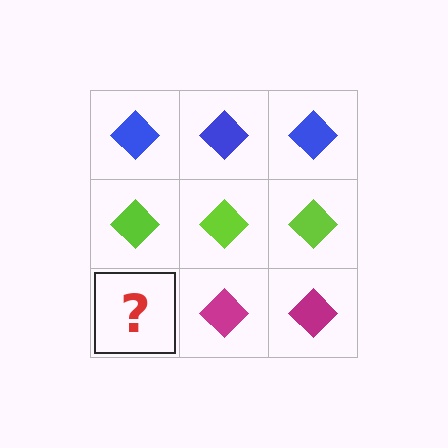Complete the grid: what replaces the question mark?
The question mark should be replaced with a magenta diamond.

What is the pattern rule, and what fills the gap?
The rule is that each row has a consistent color. The gap should be filled with a magenta diamond.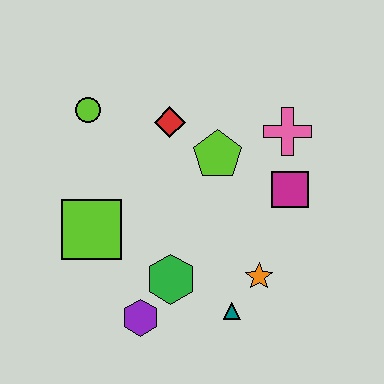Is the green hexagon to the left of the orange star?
Yes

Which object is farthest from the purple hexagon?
The pink cross is farthest from the purple hexagon.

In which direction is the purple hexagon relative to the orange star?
The purple hexagon is to the left of the orange star.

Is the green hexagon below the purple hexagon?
No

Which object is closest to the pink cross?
The magenta square is closest to the pink cross.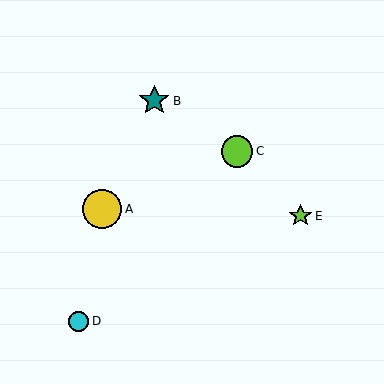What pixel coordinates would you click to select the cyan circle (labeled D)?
Click at (79, 321) to select the cyan circle D.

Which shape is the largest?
The yellow circle (labeled A) is the largest.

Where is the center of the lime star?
The center of the lime star is at (301, 216).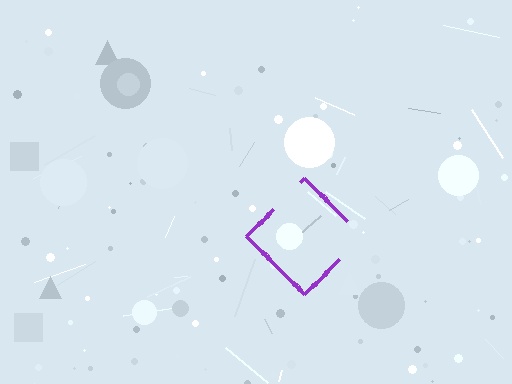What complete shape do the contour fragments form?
The contour fragments form a diamond.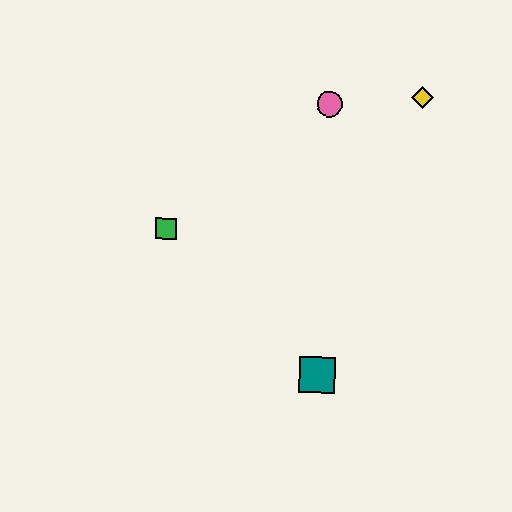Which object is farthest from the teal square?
The yellow diamond is farthest from the teal square.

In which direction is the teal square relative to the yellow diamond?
The teal square is below the yellow diamond.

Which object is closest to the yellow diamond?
The pink circle is closest to the yellow diamond.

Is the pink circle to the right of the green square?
Yes